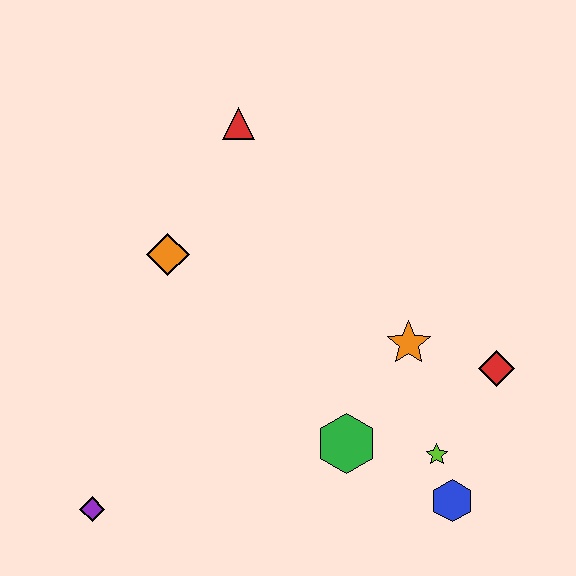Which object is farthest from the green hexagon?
The red triangle is farthest from the green hexagon.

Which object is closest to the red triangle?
The orange diamond is closest to the red triangle.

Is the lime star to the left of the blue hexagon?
Yes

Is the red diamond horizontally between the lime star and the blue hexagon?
No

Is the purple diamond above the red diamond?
No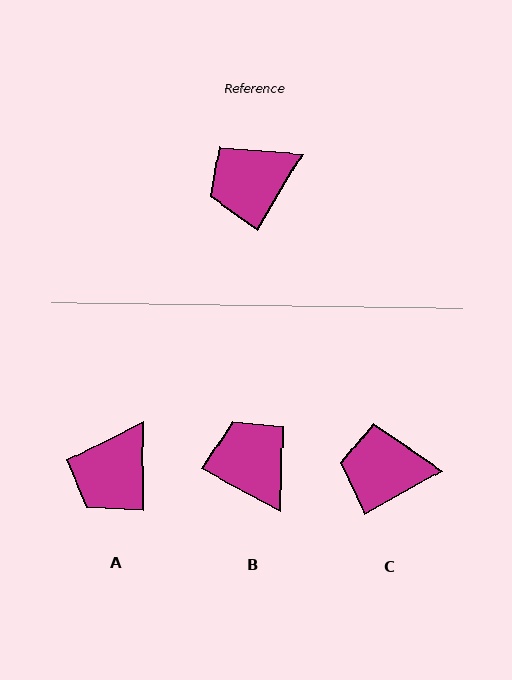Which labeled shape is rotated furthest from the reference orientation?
B, about 87 degrees away.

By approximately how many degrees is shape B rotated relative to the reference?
Approximately 87 degrees clockwise.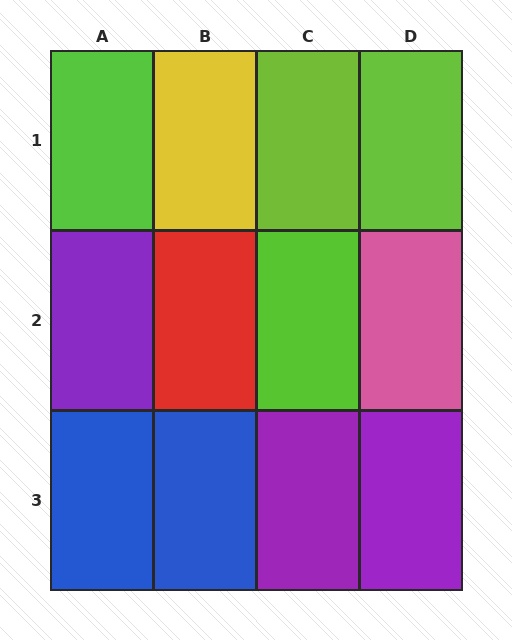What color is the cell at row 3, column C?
Purple.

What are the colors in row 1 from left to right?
Lime, yellow, lime, lime.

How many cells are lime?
4 cells are lime.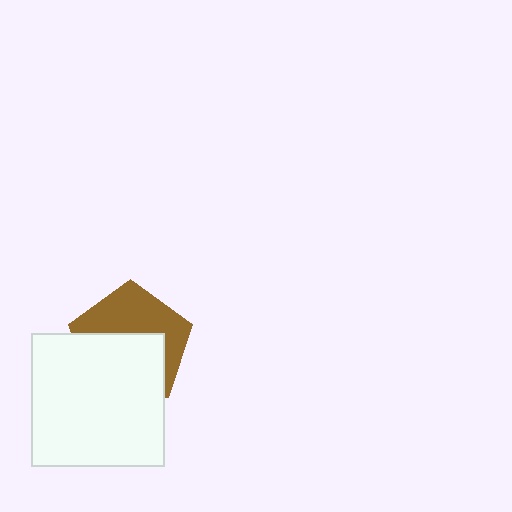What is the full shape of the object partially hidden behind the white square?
The partially hidden object is a brown pentagon.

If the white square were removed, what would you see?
You would see the complete brown pentagon.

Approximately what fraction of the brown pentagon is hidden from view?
Roughly 53% of the brown pentagon is hidden behind the white square.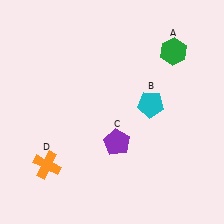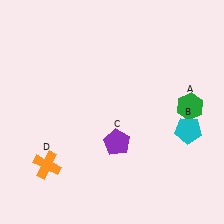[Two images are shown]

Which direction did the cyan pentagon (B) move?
The cyan pentagon (B) moved right.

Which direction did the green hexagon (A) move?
The green hexagon (A) moved down.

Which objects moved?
The objects that moved are: the green hexagon (A), the cyan pentagon (B).